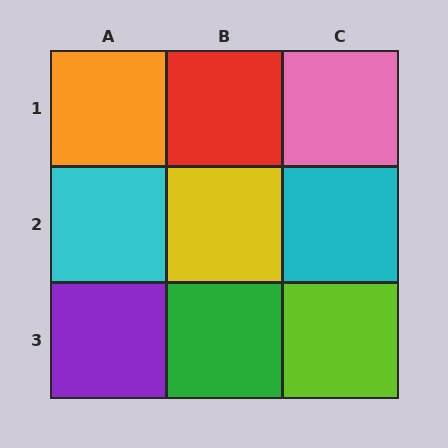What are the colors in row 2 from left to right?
Cyan, yellow, cyan.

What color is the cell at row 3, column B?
Green.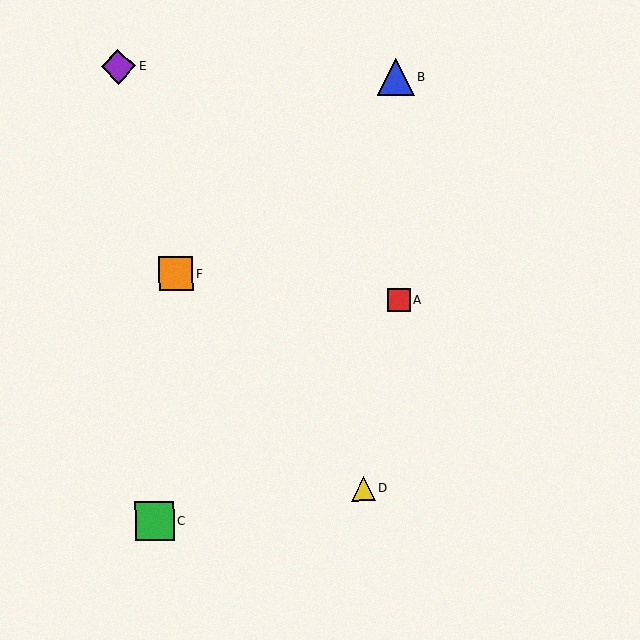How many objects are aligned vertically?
2 objects (A, B) are aligned vertically.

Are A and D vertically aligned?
No, A is at x≈399 and D is at x≈364.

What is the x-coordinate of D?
Object D is at x≈364.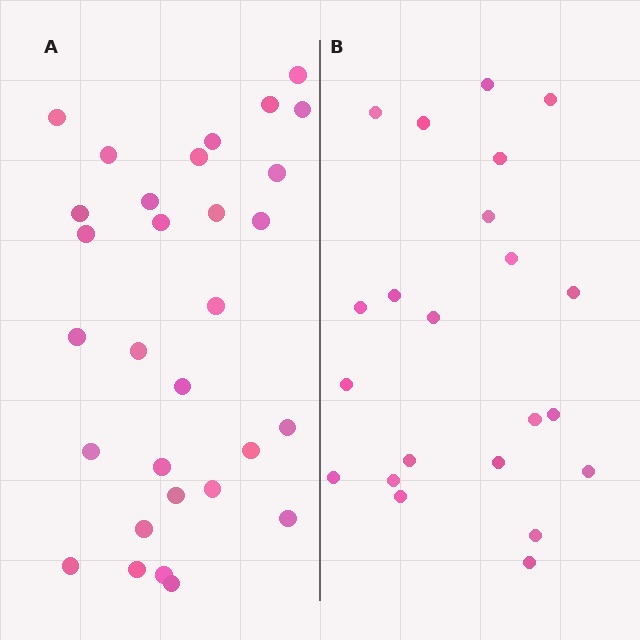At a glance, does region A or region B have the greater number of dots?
Region A (the left region) has more dots.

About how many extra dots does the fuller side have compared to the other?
Region A has roughly 8 or so more dots than region B.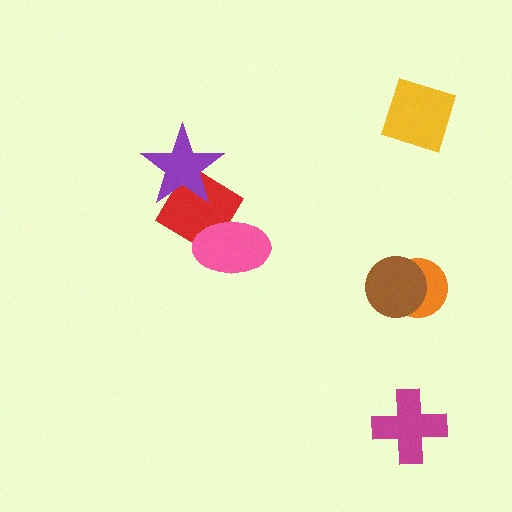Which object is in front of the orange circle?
The brown circle is in front of the orange circle.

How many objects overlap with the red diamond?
2 objects overlap with the red diamond.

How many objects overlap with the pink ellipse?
1 object overlaps with the pink ellipse.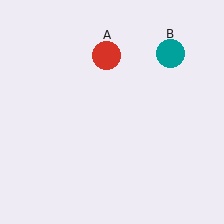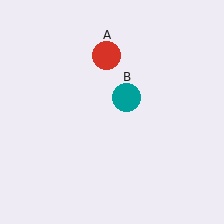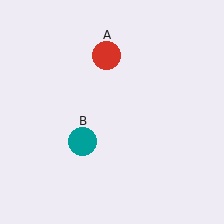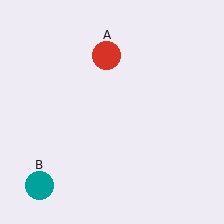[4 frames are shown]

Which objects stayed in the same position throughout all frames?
Red circle (object A) remained stationary.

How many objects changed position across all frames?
1 object changed position: teal circle (object B).